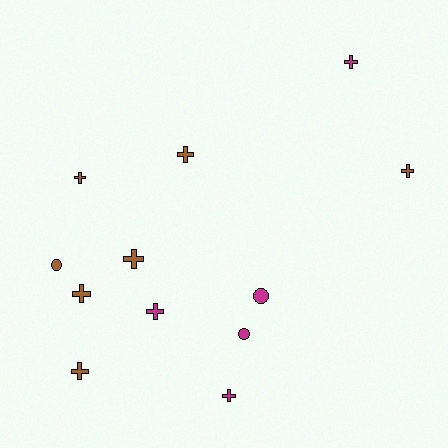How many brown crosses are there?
There are 6 brown crosses.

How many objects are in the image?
There are 12 objects.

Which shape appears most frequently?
Cross, with 9 objects.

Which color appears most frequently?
Brown, with 7 objects.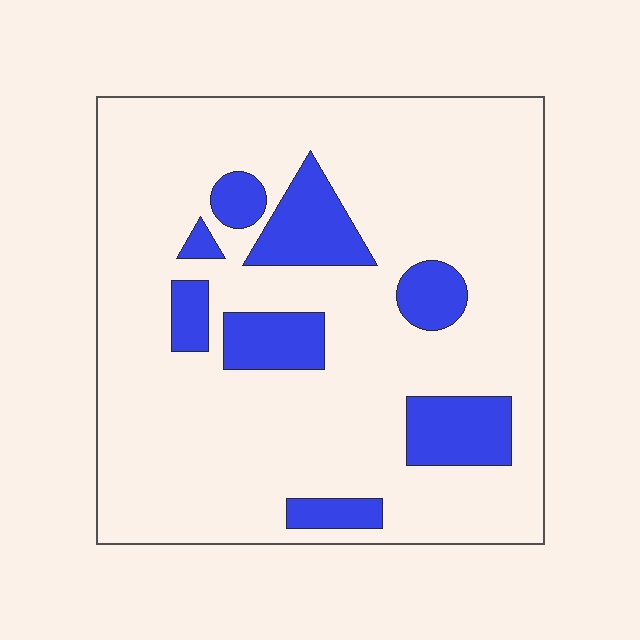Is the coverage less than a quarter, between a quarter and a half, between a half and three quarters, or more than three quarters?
Less than a quarter.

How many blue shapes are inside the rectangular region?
8.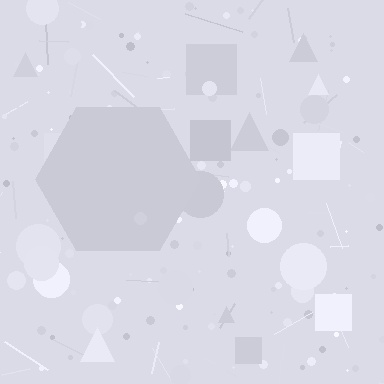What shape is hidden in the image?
A hexagon is hidden in the image.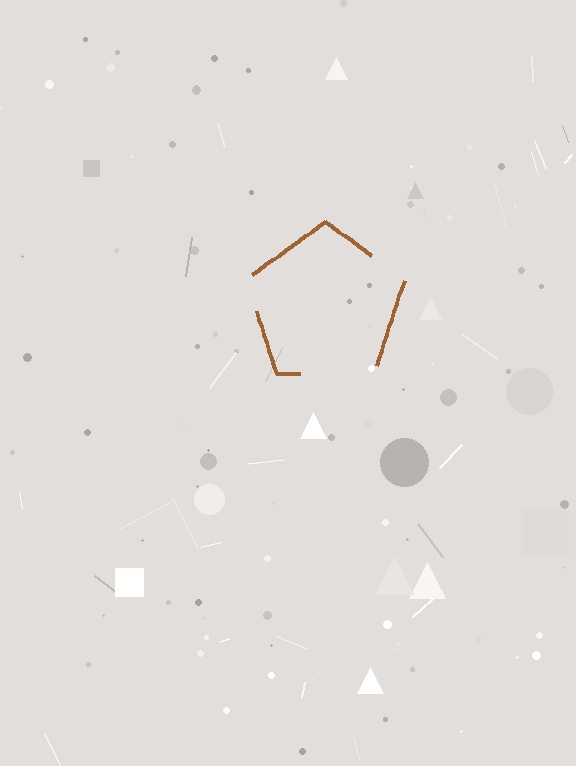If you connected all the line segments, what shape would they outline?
They would outline a pentagon.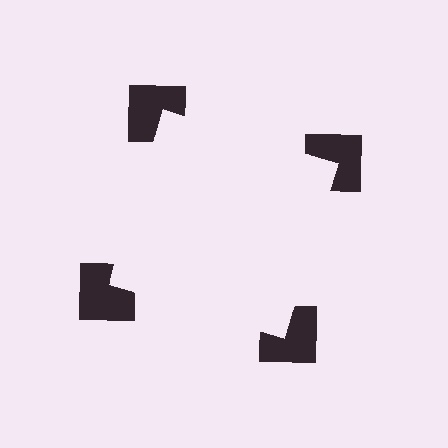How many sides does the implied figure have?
4 sides.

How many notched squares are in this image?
There are 4 — one at each vertex of the illusory square.